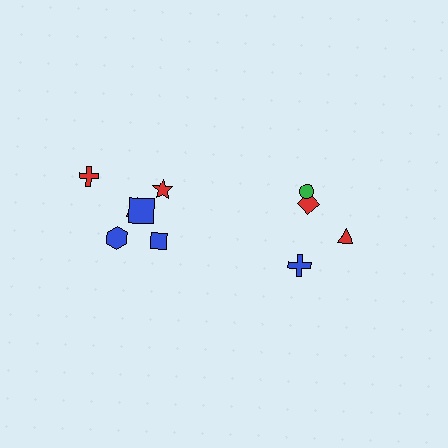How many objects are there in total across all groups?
There are 10 objects.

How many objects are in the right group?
There are 4 objects.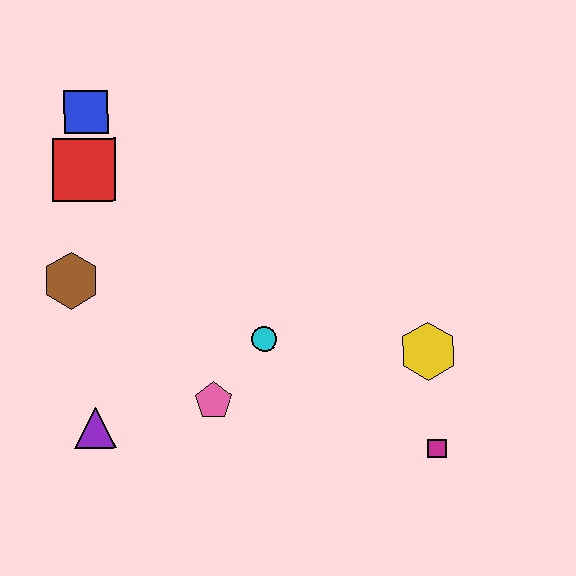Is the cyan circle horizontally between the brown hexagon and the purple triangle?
No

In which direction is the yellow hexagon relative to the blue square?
The yellow hexagon is to the right of the blue square.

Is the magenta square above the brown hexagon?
No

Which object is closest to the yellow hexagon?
The magenta square is closest to the yellow hexagon.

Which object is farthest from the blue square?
The magenta square is farthest from the blue square.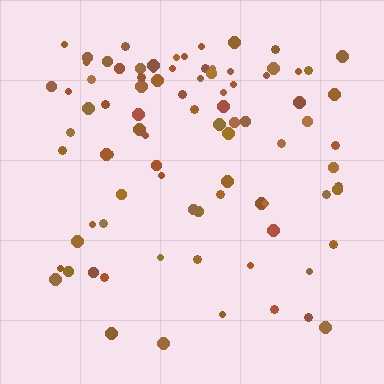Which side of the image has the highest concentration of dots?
The top.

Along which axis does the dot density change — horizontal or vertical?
Vertical.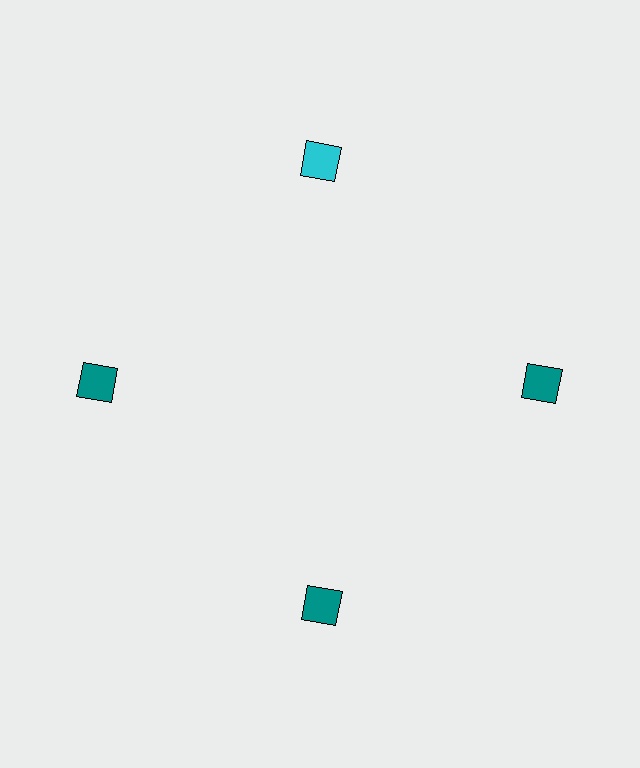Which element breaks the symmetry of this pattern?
The cyan diamond at roughly the 12 o'clock position breaks the symmetry. All other shapes are teal diamonds.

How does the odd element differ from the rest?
It has a different color: cyan instead of teal.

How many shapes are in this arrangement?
There are 4 shapes arranged in a ring pattern.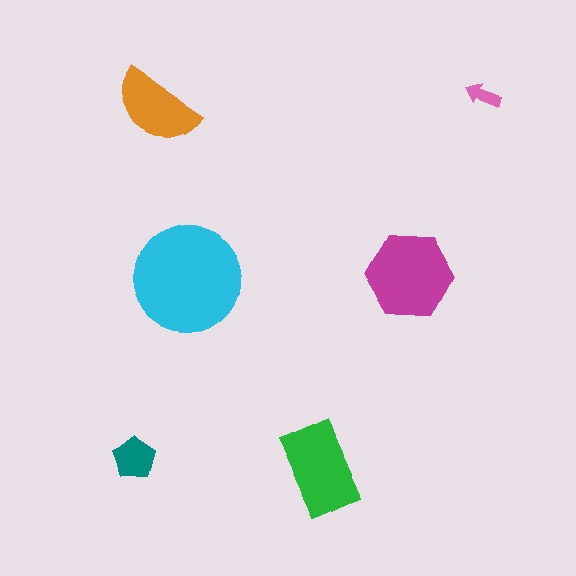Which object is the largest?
The cyan circle.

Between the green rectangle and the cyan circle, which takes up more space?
The cyan circle.